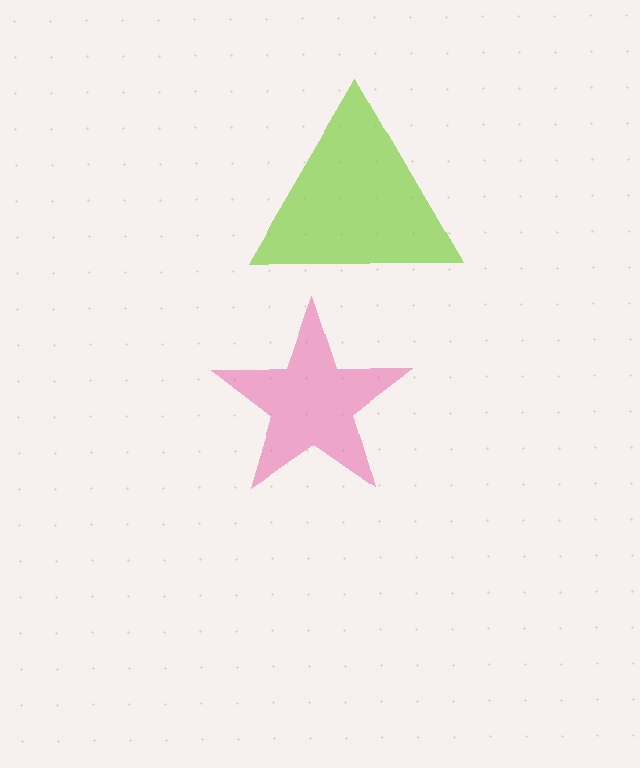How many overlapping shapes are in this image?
There are 2 overlapping shapes in the image.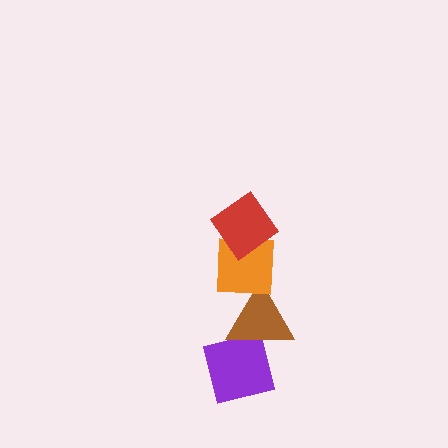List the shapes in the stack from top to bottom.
From top to bottom: the red diamond, the orange square, the brown triangle, the purple square.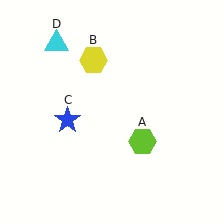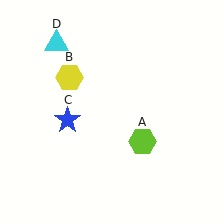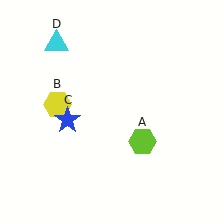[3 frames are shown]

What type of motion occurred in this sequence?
The yellow hexagon (object B) rotated counterclockwise around the center of the scene.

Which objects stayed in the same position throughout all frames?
Lime hexagon (object A) and blue star (object C) and cyan triangle (object D) remained stationary.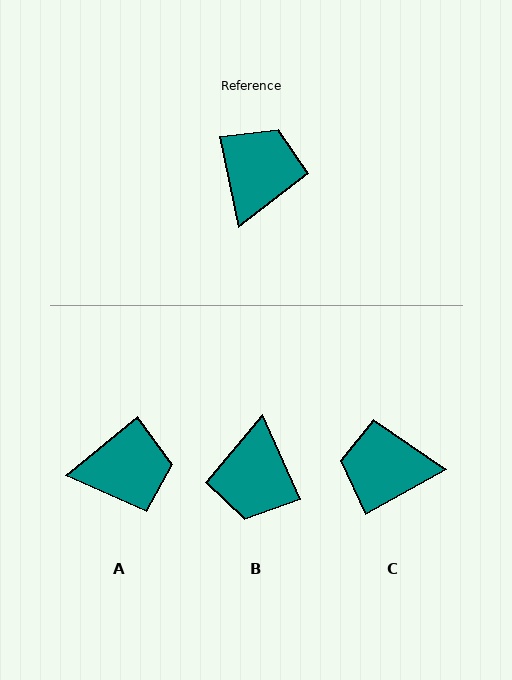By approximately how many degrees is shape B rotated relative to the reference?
Approximately 168 degrees clockwise.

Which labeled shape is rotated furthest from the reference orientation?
B, about 168 degrees away.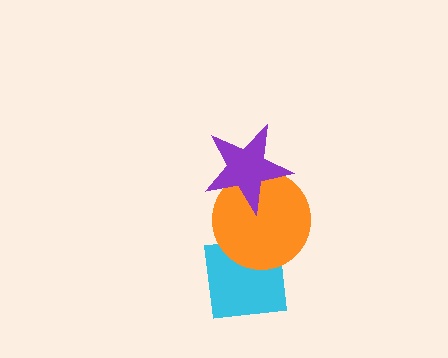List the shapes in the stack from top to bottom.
From top to bottom: the purple star, the orange circle, the cyan square.